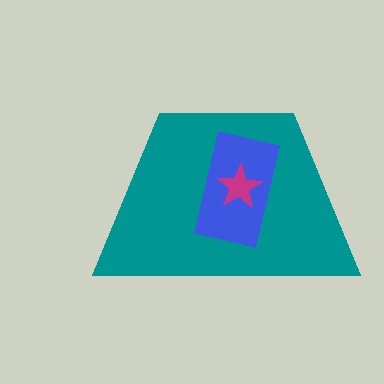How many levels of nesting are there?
3.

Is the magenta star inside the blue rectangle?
Yes.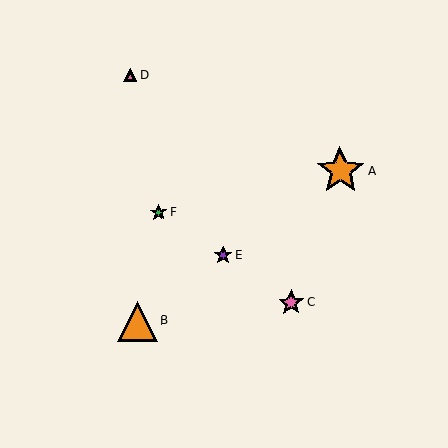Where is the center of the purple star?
The center of the purple star is at (223, 255).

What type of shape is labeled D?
Shape D is a pink triangle.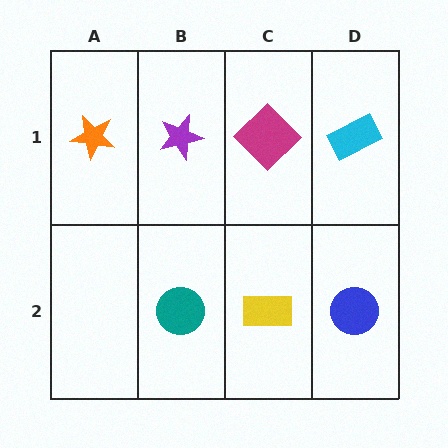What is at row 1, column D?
A cyan rectangle.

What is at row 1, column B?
A purple star.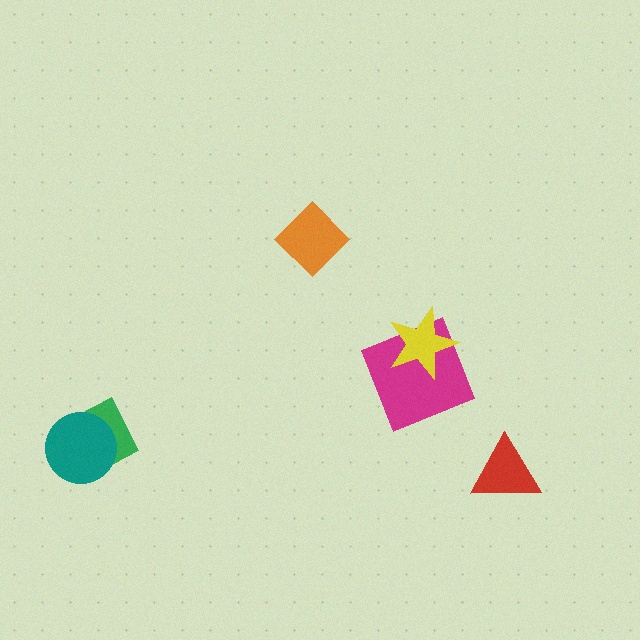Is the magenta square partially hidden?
Yes, it is partially covered by another shape.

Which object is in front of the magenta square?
The yellow star is in front of the magenta square.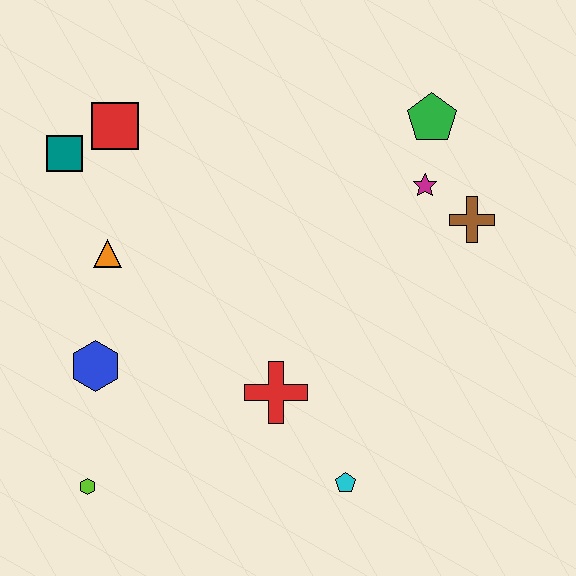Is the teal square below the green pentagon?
Yes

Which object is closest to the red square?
The teal square is closest to the red square.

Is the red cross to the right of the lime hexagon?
Yes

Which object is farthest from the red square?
The cyan pentagon is farthest from the red square.